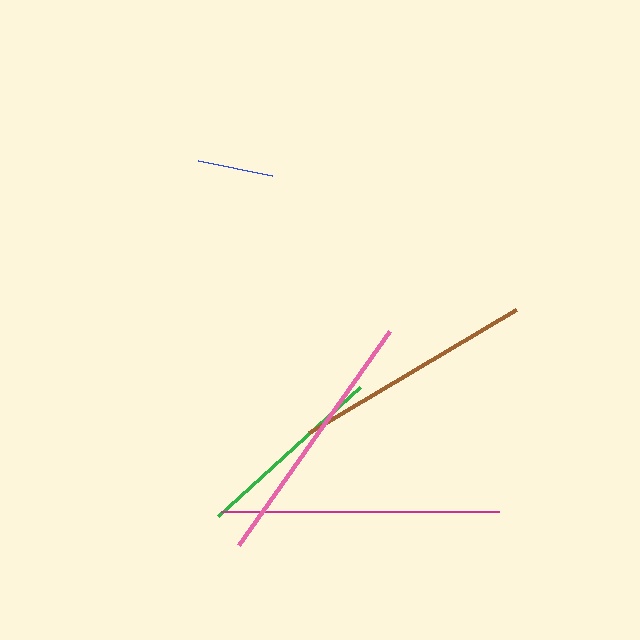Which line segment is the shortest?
The blue line is the shortest at approximately 75 pixels.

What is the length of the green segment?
The green segment is approximately 191 pixels long.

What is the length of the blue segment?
The blue segment is approximately 75 pixels long.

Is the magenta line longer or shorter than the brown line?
The magenta line is longer than the brown line.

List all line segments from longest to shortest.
From longest to shortest: magenta, pink, brown, green, blue.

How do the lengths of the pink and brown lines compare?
The pink and brown lines are approximately the same length.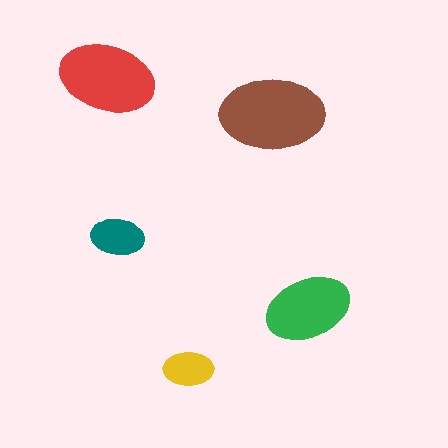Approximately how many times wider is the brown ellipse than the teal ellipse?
About 2 times wider.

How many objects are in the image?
There are 5 objects in the image.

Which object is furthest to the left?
The red ellipse is leftmost.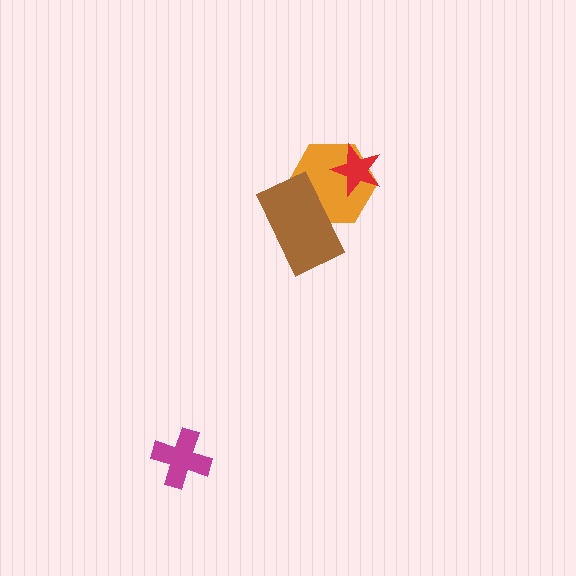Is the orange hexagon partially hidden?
Yes, it is partially covered by another shape.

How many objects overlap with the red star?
1 object overlaps with the red star.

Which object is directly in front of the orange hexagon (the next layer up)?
The brown rectangle is directly in front of the orange hexagon.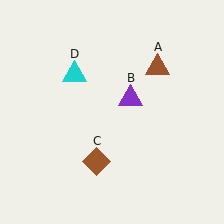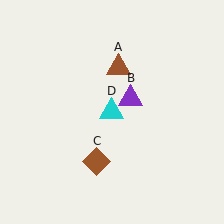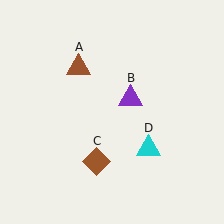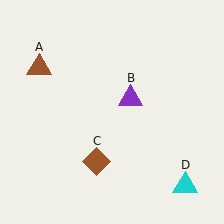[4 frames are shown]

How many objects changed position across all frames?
2 objects changed position: brown triangle (object A), cyan triangle (object D).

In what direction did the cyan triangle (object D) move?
The cyan triangle (object D) moved down and to the right.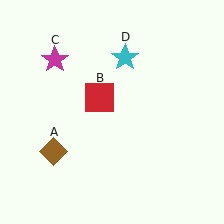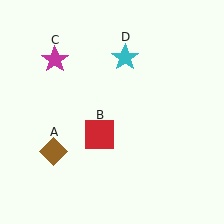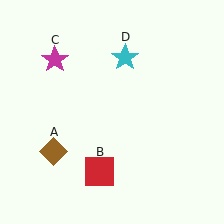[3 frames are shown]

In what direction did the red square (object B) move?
The red square (object B) moved down.